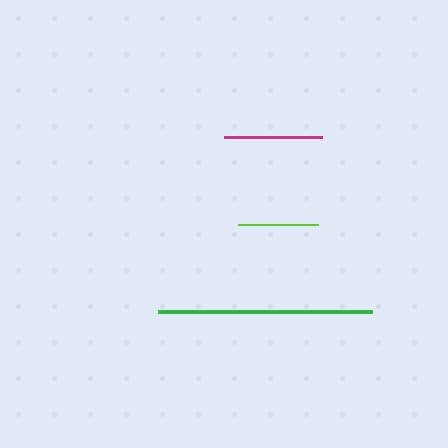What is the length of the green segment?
The green segment is approximately 214 pixels long.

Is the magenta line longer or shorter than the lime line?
The magenta line is longer than the lime line.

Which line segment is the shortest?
The lime line is the shortest at approximately 81 pixels.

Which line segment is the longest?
The green line is the longest at approximately 214 pixels.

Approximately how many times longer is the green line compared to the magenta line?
The green line is approximately 2.2 times the length of the magenta line.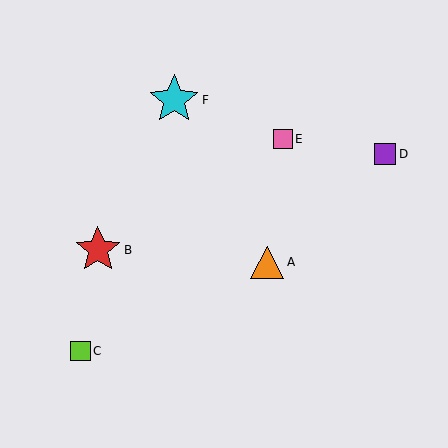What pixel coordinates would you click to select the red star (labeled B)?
Click at (98, 250) to select the red star B.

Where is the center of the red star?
The center of the red star is at (98, 250).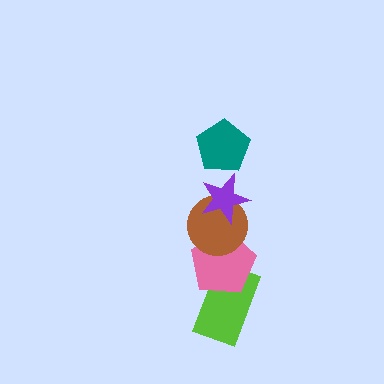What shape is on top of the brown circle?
The purple star is on top of the brown circle.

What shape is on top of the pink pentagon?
The brown circle is on top of the pink pentagon.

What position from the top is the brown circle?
The brown circle is 3rd from the top.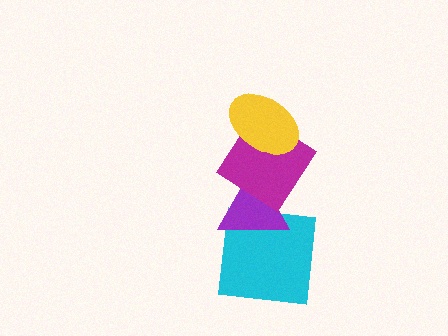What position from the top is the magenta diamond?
The magenta diamond is 2nd from the top.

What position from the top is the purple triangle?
The purple triangle is 3rd from the top.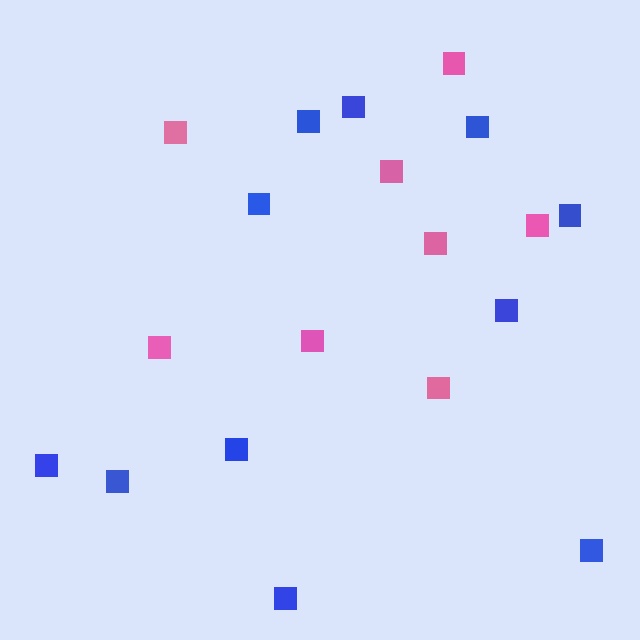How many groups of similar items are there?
There are 2 groups: one group of pink squares (8) and one group of blue squares (11).